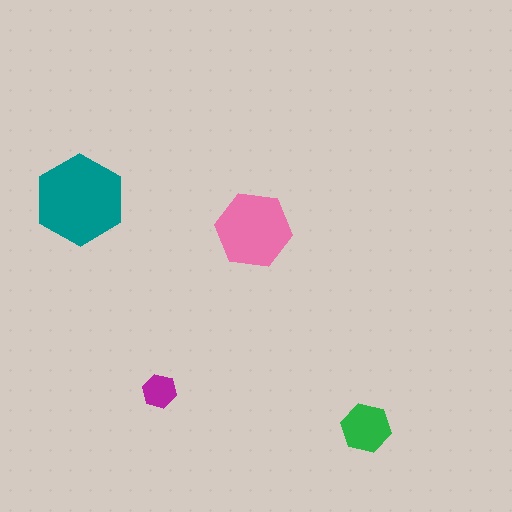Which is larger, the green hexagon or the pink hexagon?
The pink one.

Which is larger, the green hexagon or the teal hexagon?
The teal one.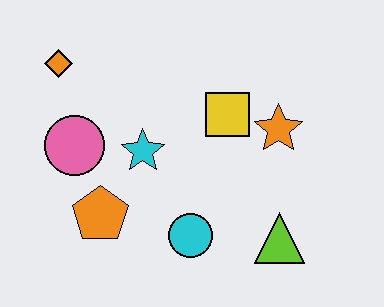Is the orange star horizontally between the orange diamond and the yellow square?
No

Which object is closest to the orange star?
The yellow square is closest to the orange star.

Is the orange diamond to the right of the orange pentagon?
No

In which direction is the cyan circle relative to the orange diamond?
The cyan circle is below the orange diamond.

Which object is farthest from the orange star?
The orange diamond is farthest from the orange star.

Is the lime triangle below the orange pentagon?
Yes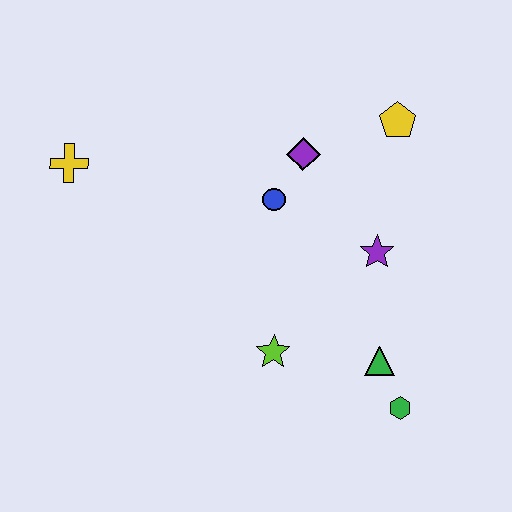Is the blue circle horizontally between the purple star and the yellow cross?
Yes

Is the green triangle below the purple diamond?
Yes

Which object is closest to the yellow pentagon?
The purple diamond is closest to the yellow pentagon.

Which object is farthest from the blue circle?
The green hexagon is farthest from the blue circle.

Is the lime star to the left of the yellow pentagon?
Yes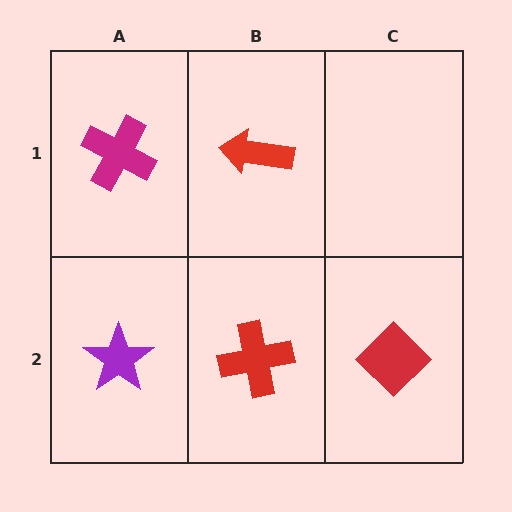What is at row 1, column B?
A red arrow.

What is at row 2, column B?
A red cross.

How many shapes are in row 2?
3 shapes.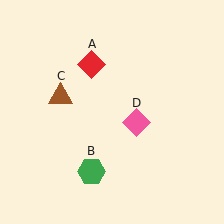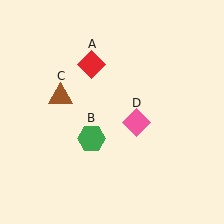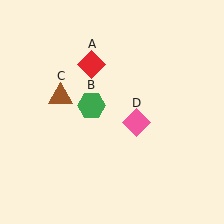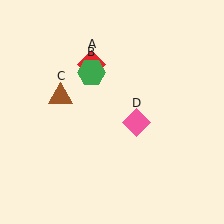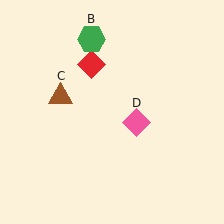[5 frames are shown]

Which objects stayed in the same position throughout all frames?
Red diamond (object A) and brown triangle (object C) and pink diamond (object D) remained stationary.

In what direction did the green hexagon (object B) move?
The green hexagon (object B) moved up.